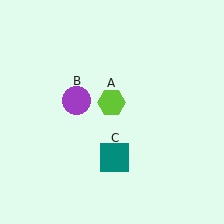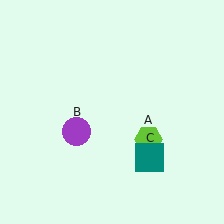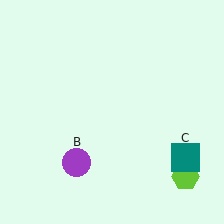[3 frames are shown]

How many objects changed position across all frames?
3 objects changed position: lime hexagon (object A), purple circle (object B), teal square (object C).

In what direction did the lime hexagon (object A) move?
The lime hexagon (object A) moved down and to the right.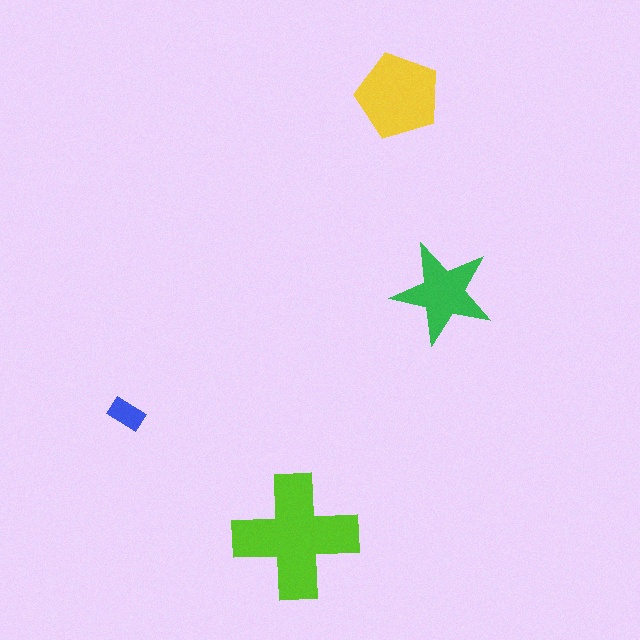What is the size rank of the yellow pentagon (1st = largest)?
2nd.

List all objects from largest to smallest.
The lime cross, the yellow pentagon, the green star, the blue rectangle.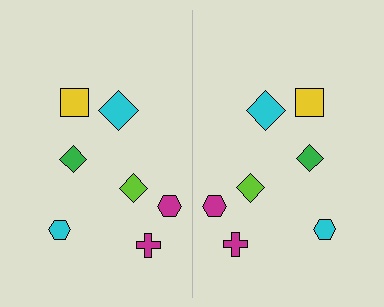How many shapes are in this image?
There are 14 shapes in this image.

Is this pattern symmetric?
Yes, this pattern has bilateral (reflection) symmetry.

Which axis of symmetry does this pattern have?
The pattern has a vertical axis of symmetry running through the center of the image.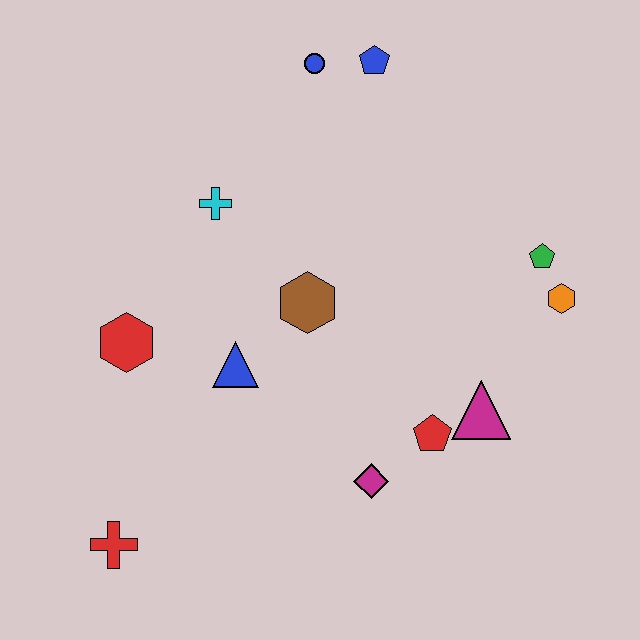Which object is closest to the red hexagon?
The blue triangle is closest to the red hexagon.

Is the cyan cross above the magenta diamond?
Yes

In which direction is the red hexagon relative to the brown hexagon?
The red hexagon is to the left of the brown hexagon.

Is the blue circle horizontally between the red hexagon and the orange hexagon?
Yes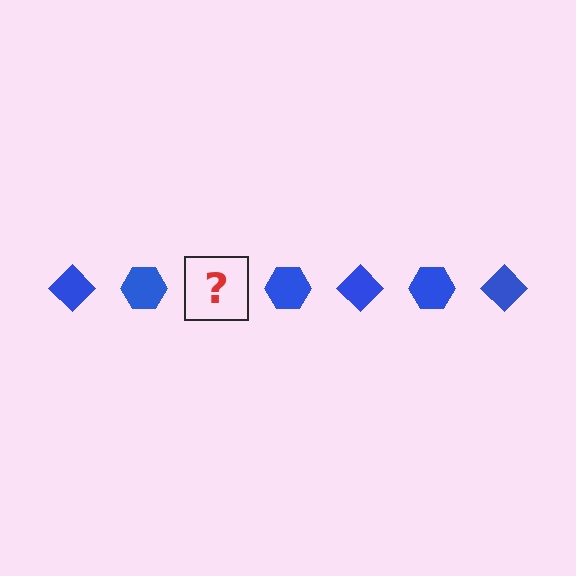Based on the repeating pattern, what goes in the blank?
The blank should be a blue diamond.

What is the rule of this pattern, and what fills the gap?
The rule is that the pattern cycles through diamond, hexagon shapes in blue. The gap should be filled with a blue diamond.